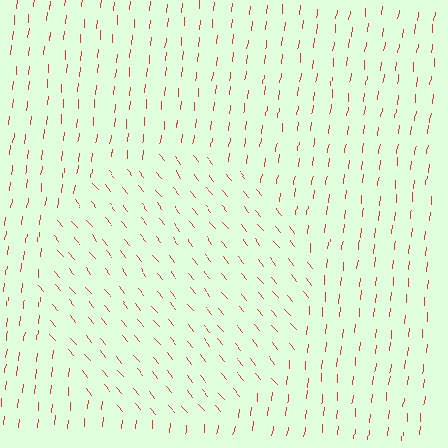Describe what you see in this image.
The image is filled with small red line segments. A circle region in the image has lines oriented differently from the surrounding lines, creating a visible texture boundary.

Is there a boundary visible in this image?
Yes, there is a texture boundary formed by a change in line orientation.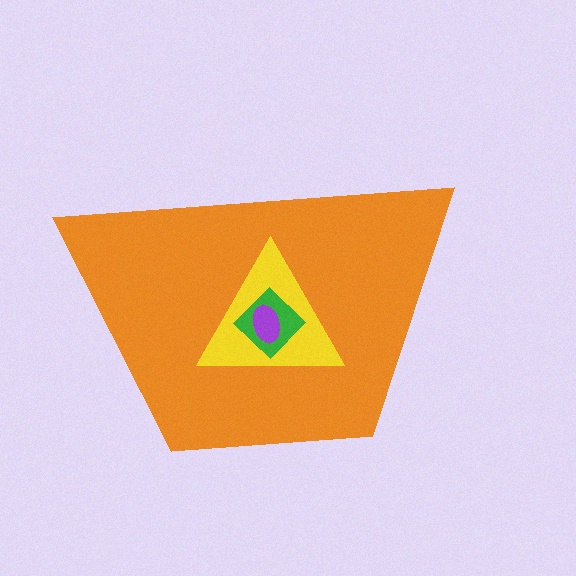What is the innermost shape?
The purple ellipse.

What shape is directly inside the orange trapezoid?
The yellow triangle.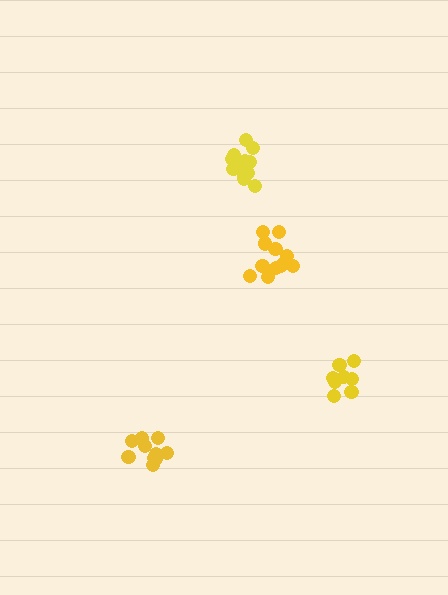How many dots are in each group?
Group 1: 13 dots, Group 2: 12 dots, Group 3: 10 dots, Group 4: 8 dots (43 total).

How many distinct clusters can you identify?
There are 4 distinct clusters.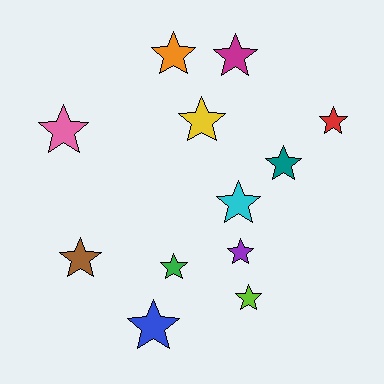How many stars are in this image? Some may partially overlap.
There are 12 stars.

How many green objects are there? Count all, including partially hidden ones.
There is 1 green object.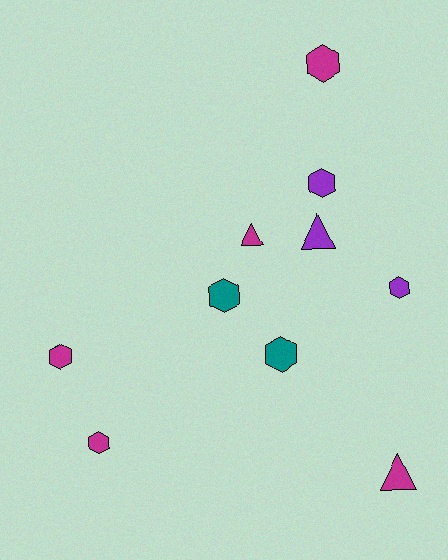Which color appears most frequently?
Magenta, with 5 objects.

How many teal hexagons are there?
There are 2 teal hexagons.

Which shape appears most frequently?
Hexagon, with 7 objects.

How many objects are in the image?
There are 10 objects.